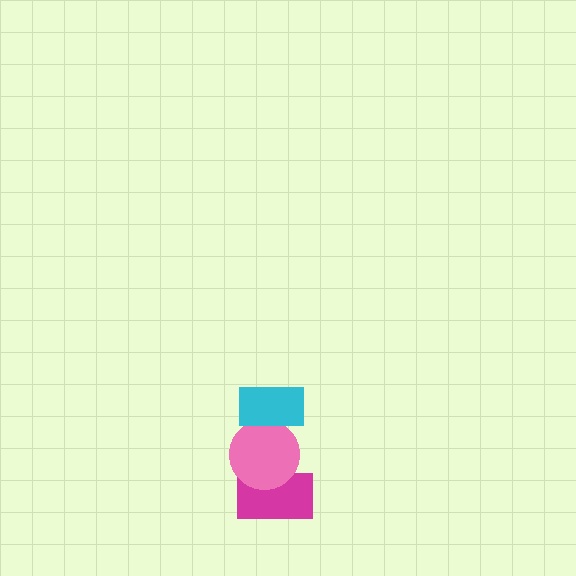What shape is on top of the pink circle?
The cyan rectangle is on top of the pink circle.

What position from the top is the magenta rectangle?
The magenta rectangle is 3rd from the top.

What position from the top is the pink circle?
The pink circle is 2nd from the top.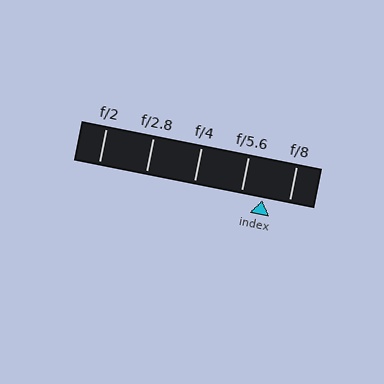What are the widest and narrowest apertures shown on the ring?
The widest aperture shown is f/2 and the narrowest is f/8.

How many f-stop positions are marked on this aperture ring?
There are 5 f-stop positions marked.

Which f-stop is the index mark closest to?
The index mark is closest to f/5.6.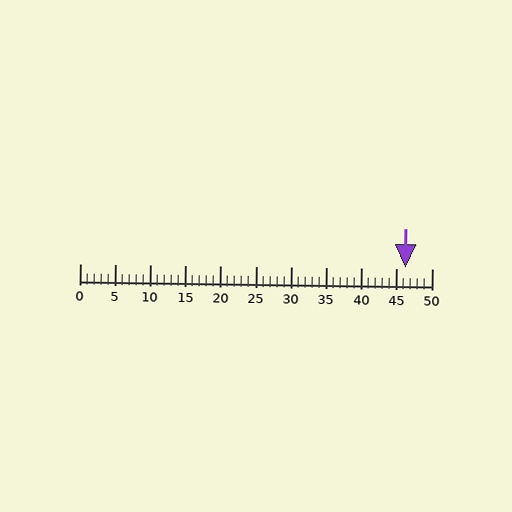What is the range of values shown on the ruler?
The ruler shows values from 0 to 50.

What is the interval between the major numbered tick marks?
The major tick marks are spaced 5 units apart.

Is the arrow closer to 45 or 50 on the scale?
The arrow is closer to 45.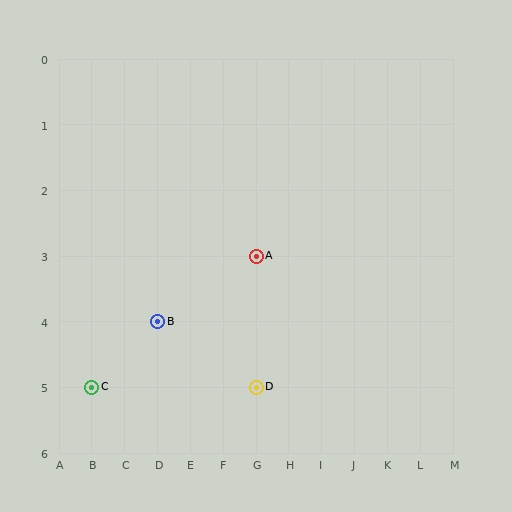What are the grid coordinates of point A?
Point A is at grid coordinates (G, 3).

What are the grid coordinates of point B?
Point B is at grid coordinates (D, 4).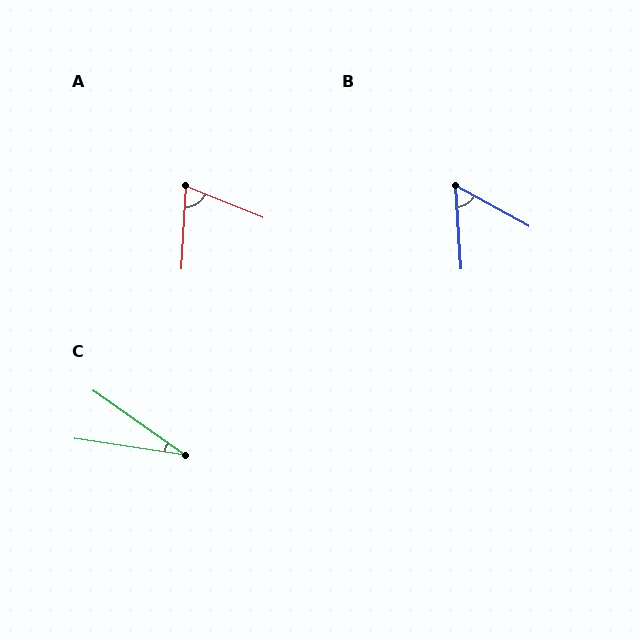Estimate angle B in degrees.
Approximately 57 degrees.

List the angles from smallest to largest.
C (27°), B (57°), A (71°).